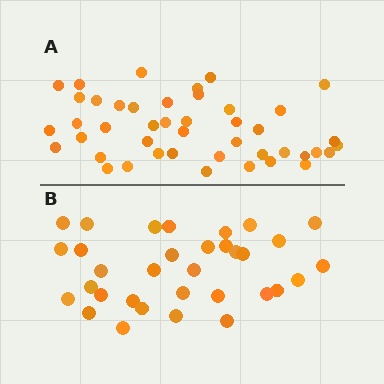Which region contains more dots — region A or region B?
Region A (the top region) has more dots.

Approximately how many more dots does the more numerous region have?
Region A has roughly 12 or so more dots than region B.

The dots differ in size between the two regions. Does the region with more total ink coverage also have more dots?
No. Region B has more total ink coverage because its dots are larger, but region A actually contains more individual dots. Total area can be misleading — the number of items is what matters here.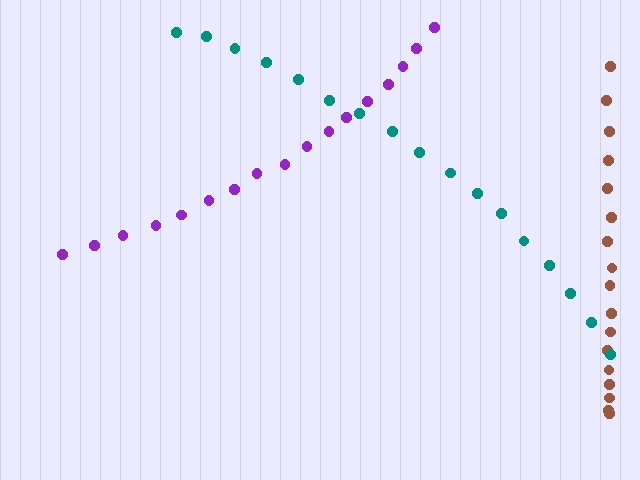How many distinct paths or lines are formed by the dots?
There are 3 distinct paths.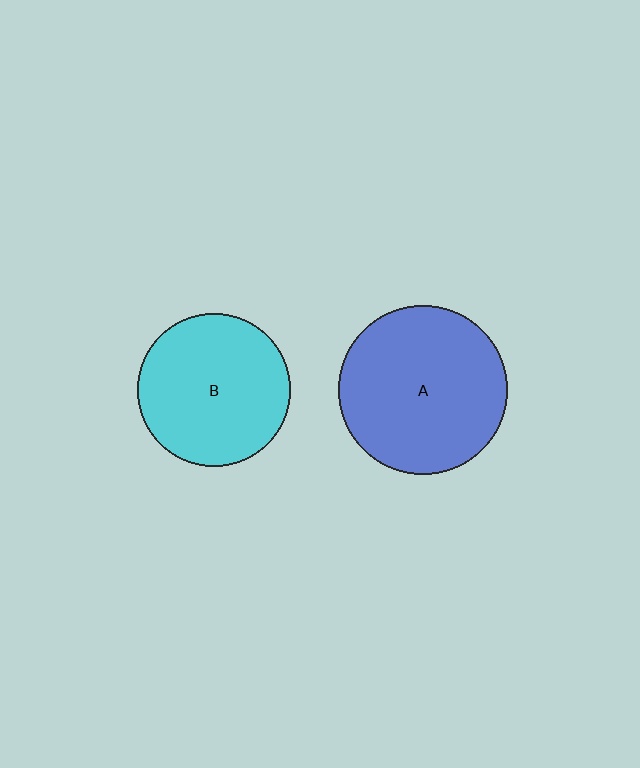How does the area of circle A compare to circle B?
Approximately 1.2 times.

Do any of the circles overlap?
No, none of the circles overlap.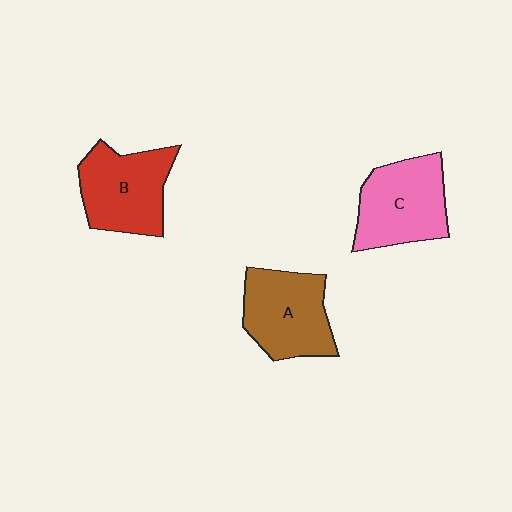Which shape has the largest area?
Shape C (pink).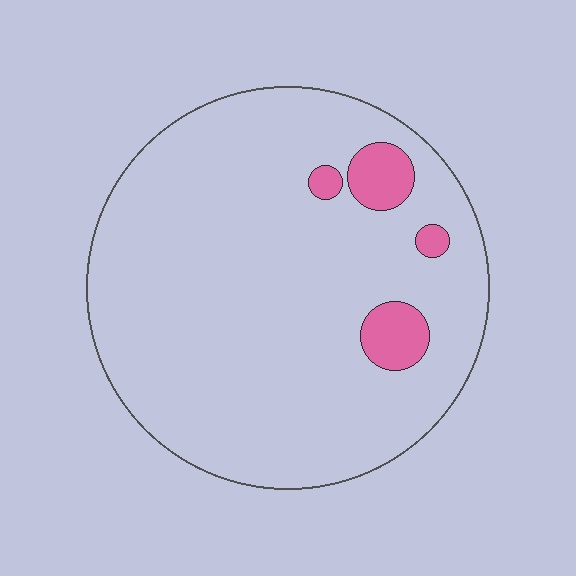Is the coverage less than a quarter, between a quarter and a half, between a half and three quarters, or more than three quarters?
Less than a quarter.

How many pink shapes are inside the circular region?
4.